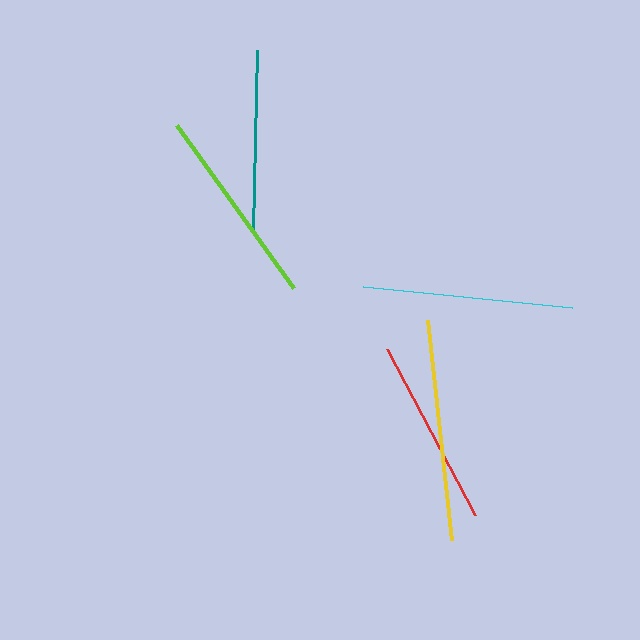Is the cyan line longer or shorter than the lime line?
The cyan line is longer than the lime line.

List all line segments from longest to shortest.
From longest to shortest: yellow, cyan, lime, red, teal.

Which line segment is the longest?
The yellow line is the longest at approximately 222 pixels.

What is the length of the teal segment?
The teal segment is approximately 180 pixels long.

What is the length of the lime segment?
The lime segment is approximately 200 pixels long.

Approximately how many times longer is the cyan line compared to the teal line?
The cyan line is approximately 1.2 times the length of the teal line.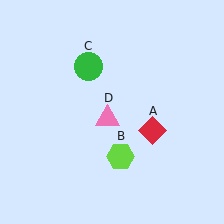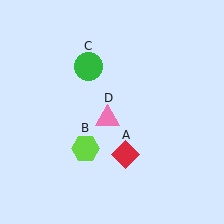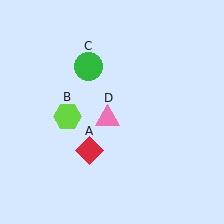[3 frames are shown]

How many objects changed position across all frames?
2 objects changed position: red diamond (object A), lime hexagon (object B).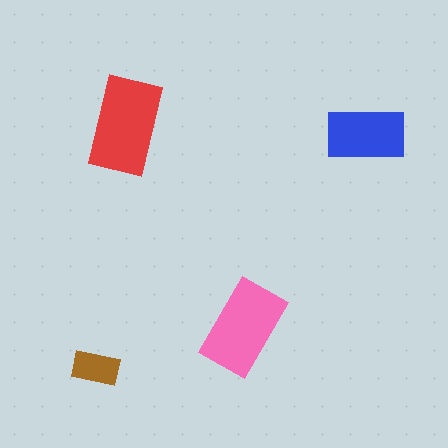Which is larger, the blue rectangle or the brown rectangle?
The blue one.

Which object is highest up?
The red rectangle is topmost.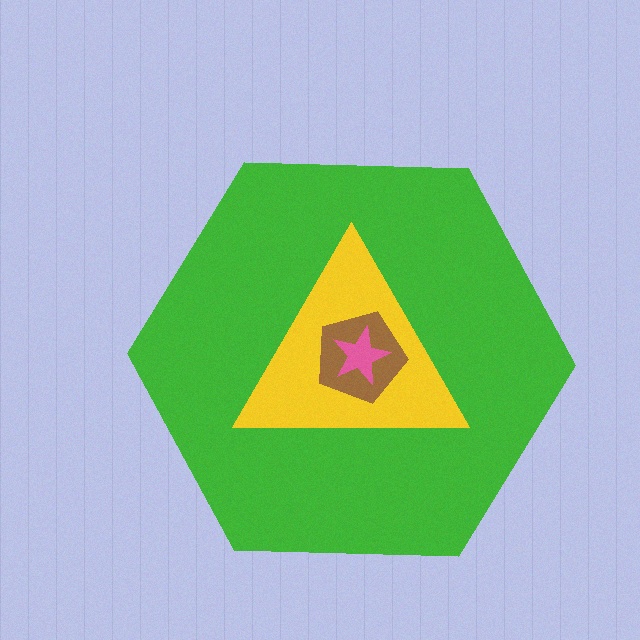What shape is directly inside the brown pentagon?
The pink star.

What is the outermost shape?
The green hexagon.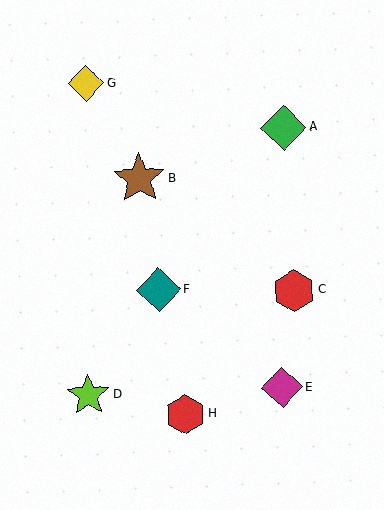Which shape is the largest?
The brown star (labeled B) is the largest.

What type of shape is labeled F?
Shape F is a teal diamond.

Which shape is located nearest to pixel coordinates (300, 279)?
The red hexagon (labeled C) at (294, 291) is nearest to that location.